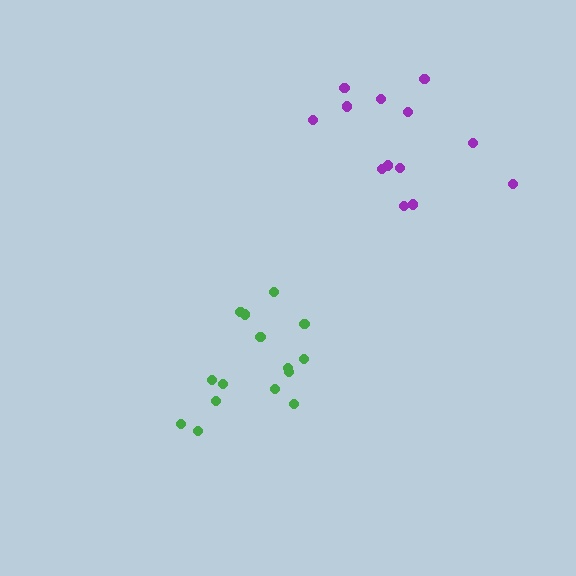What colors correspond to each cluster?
The clusters are colored: green, purple.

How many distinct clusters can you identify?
There are 2 distinct clusters.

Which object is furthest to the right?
The purple cluster is rightmost.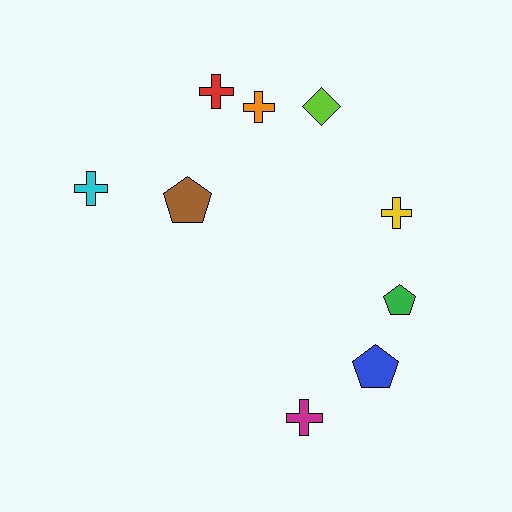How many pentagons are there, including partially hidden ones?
There are 3 pentagons.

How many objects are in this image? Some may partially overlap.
There are 9 objects.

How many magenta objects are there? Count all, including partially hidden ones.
There is 1 magenta object.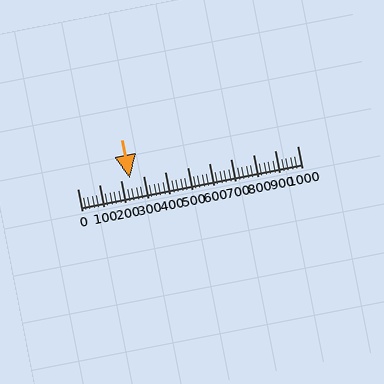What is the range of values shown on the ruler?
The ruler shows values from 0 to 1000.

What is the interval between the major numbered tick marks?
The major tick marks are spaced 100 units apart.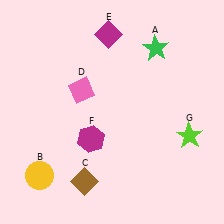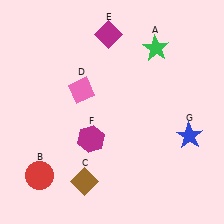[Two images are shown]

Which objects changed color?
B changed from yellow to red. G changed from lime to blue.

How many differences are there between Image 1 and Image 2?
There are 2 differences between the two images.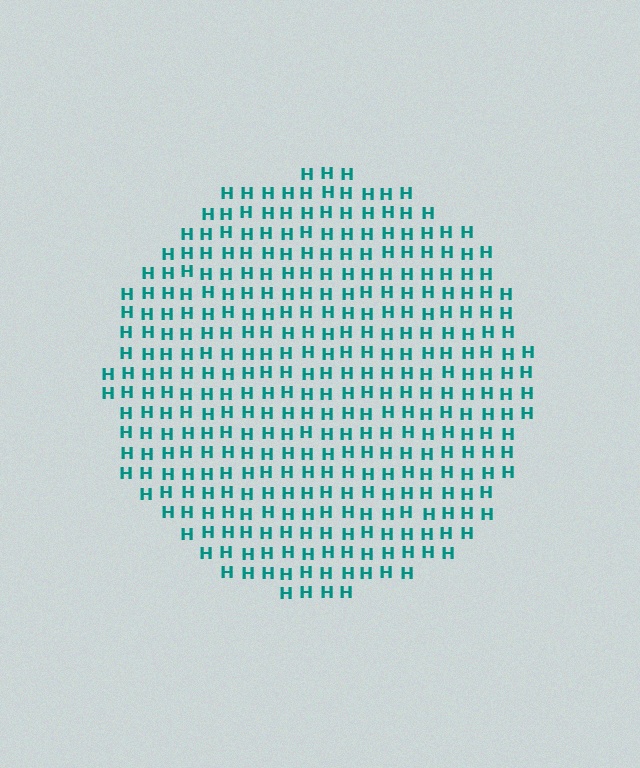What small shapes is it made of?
It is made of small letter H's.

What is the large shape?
The large shape is a circle.